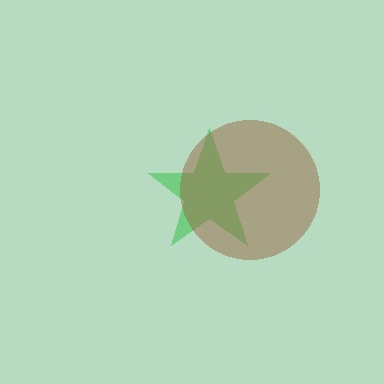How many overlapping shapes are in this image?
There are 2 overlapping shapes in the image.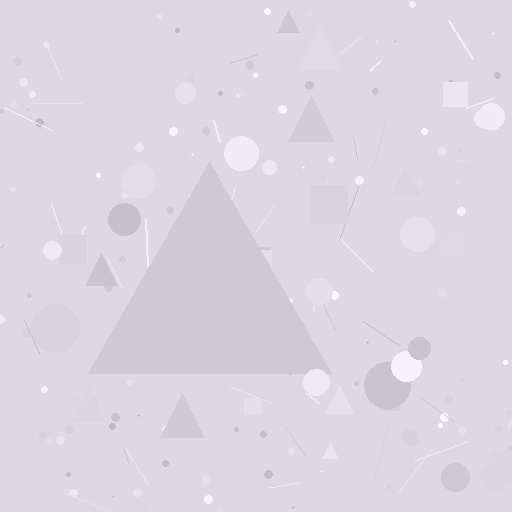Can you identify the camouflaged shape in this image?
The camouflaged shape is a triangle.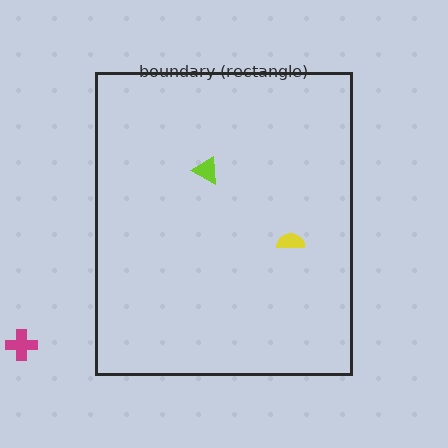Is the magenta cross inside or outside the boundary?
Outside.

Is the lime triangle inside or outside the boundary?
Inside.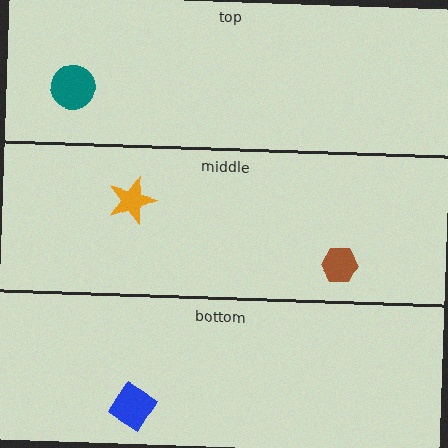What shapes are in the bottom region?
The blue diamond.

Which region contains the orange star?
The middle region.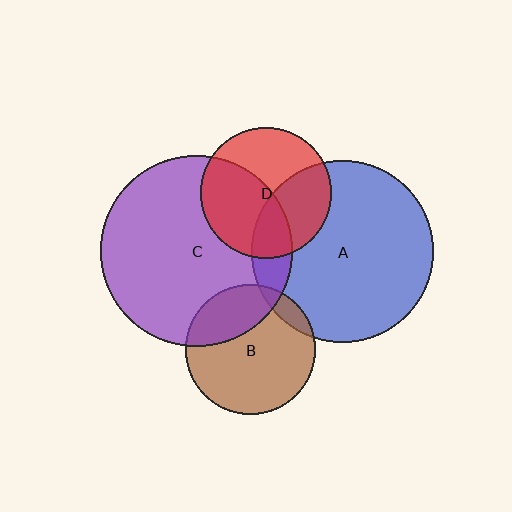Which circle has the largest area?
Circle C (purple).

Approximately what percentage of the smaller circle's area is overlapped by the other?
Approximately 10%.